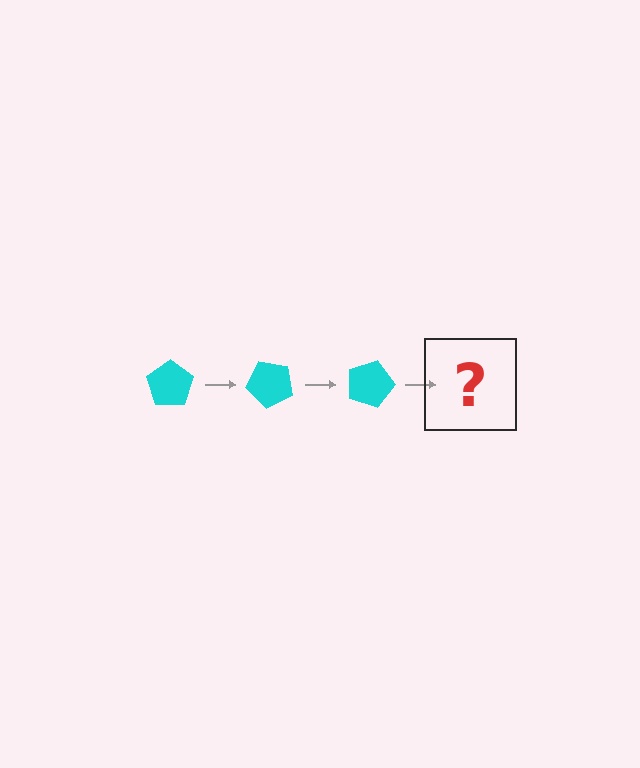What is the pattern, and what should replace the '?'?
The pattern is that the pentagon rotates 45 degrees each step. The '?' should be a cyan pentagon rotated 135 degrees.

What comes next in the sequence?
The next element should be a cyan pentagon rotated 135 degrees.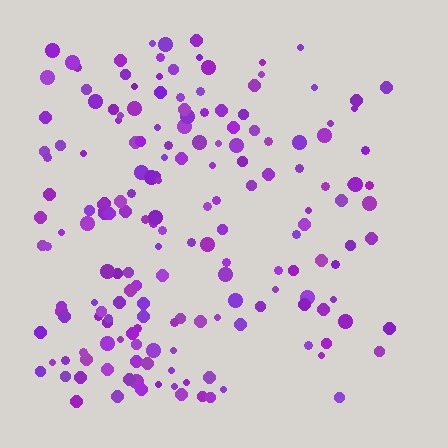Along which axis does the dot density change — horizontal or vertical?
Horizontal.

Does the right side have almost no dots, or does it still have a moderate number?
Still a moderate number, just noticeably fewer than the left.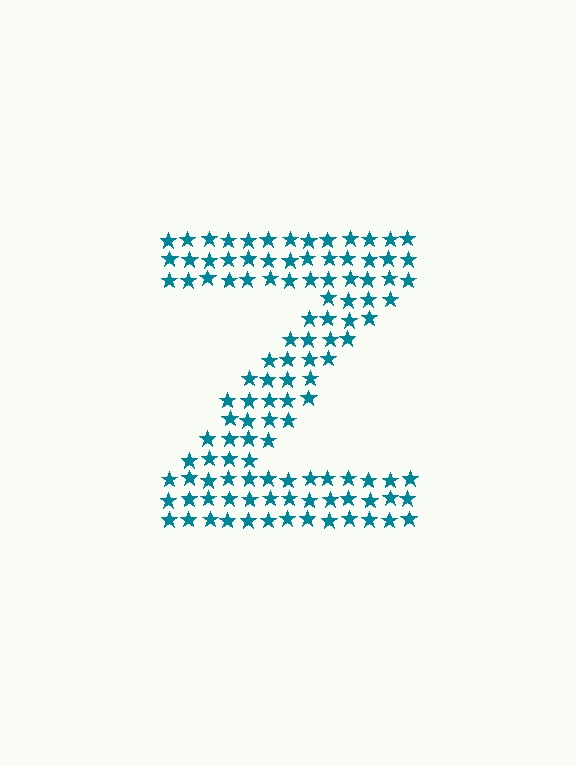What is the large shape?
The large shape is the letter Z.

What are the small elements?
The small elements are stars.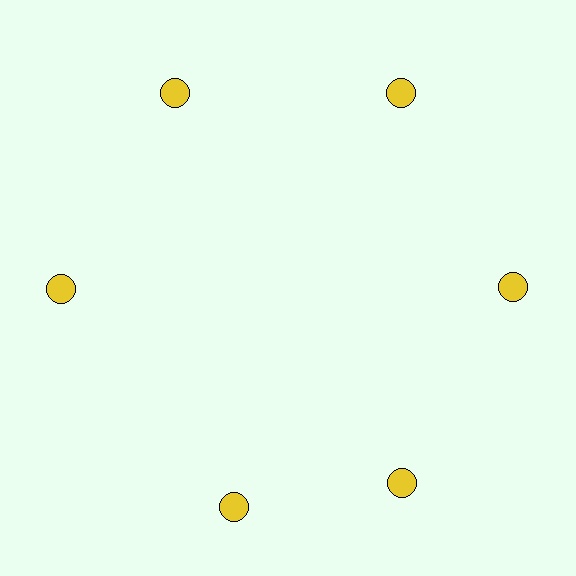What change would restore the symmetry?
The symmetry would be restored by rotating it back into even spacing with its neighbors so that all 6 circles sit at equal angles and equal distance from the center.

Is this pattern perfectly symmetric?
No. The 6 yellow circles are arranged in a ring, but one element near the 7 o'clock position is rotated out of alignment along the ring, breaking the 6-fold rotational symmetry.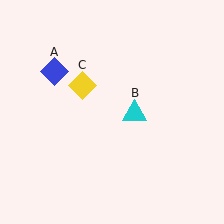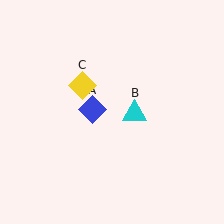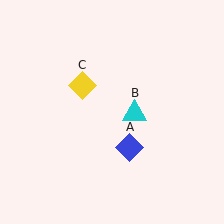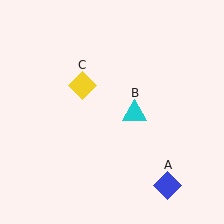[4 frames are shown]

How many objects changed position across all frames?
1 object changed position: blue diamond (object A).